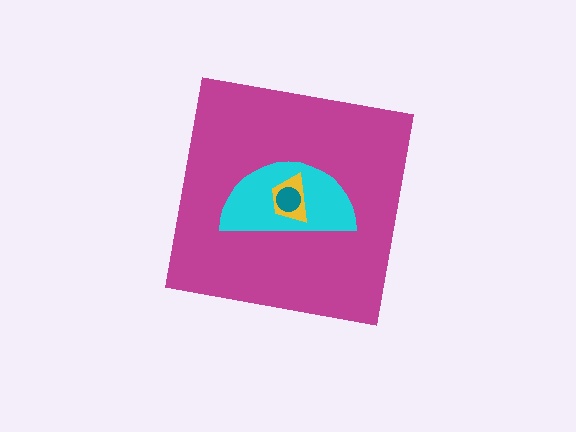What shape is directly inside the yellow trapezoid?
The teal circle.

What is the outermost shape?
The magenta square.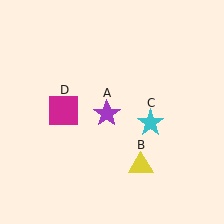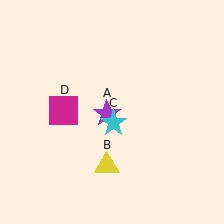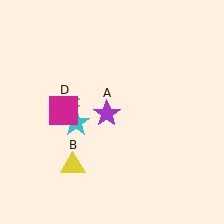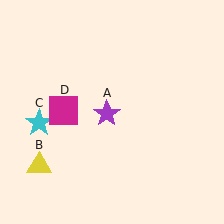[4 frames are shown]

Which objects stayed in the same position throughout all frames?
Purple star (object A) and magenta square (object D) remained stationary.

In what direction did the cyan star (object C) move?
The cyan star (object C) moved left.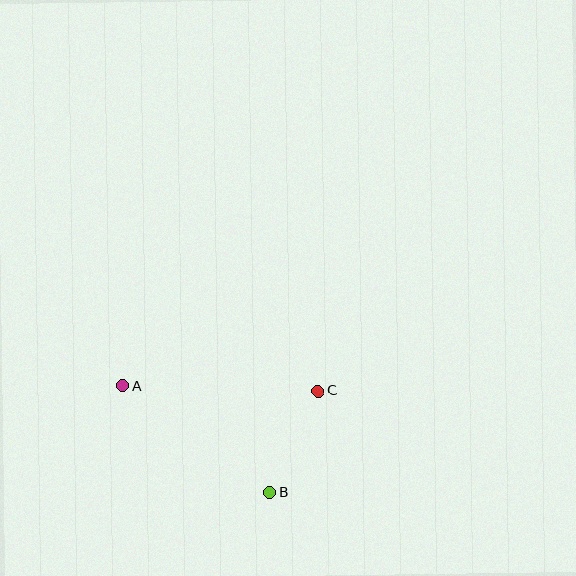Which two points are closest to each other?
Points B and C are closest to each other.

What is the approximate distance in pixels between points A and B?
The distance between A and B is approximately 181 pixels.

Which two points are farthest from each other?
Points A and C are farthest from each other.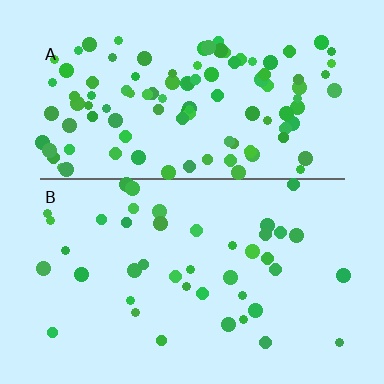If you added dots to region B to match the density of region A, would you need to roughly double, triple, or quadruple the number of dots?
Approximately triple.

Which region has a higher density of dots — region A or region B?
A (the top).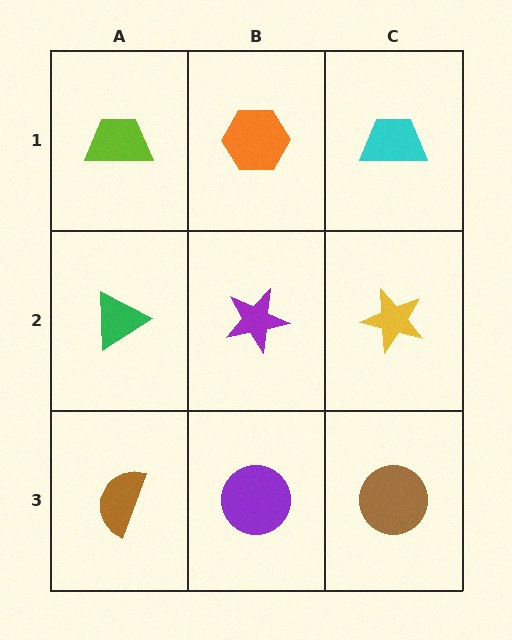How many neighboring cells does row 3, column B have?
3.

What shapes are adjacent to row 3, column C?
A yellow star (row 2, column C), a purple circle (row 3, column B).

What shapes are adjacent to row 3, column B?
A purple star (row 2, column B), a brown semicircle (row 3, column A), a brown circle (row 3, column C).